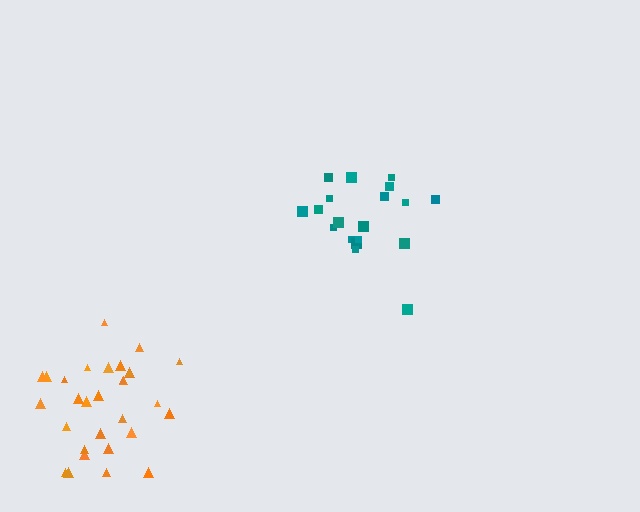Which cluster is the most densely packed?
Orange.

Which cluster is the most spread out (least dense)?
Teal.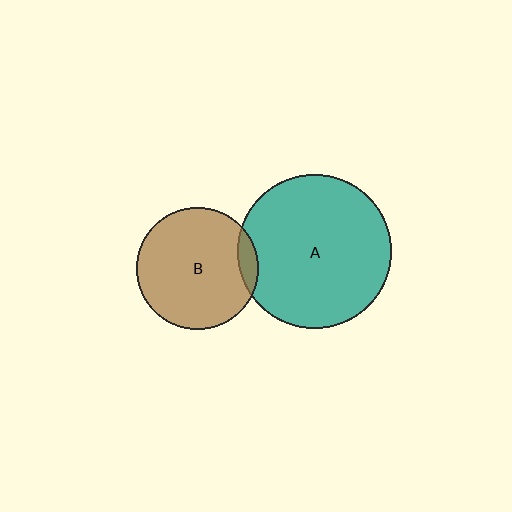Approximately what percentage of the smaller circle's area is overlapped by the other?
Approximately 10%.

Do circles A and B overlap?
Yes.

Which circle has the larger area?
Circle A (teal).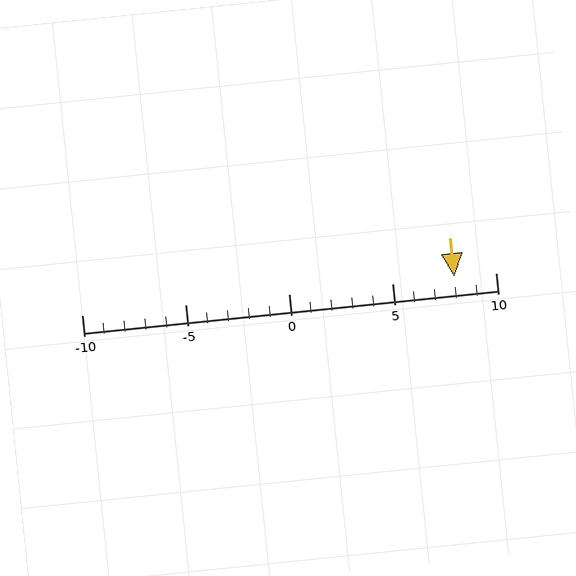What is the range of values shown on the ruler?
The ruler shows values from -10 to 10.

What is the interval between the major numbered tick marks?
The major tick marks are spaced 5 units apart.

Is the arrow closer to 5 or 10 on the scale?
The arrow is closer to 10.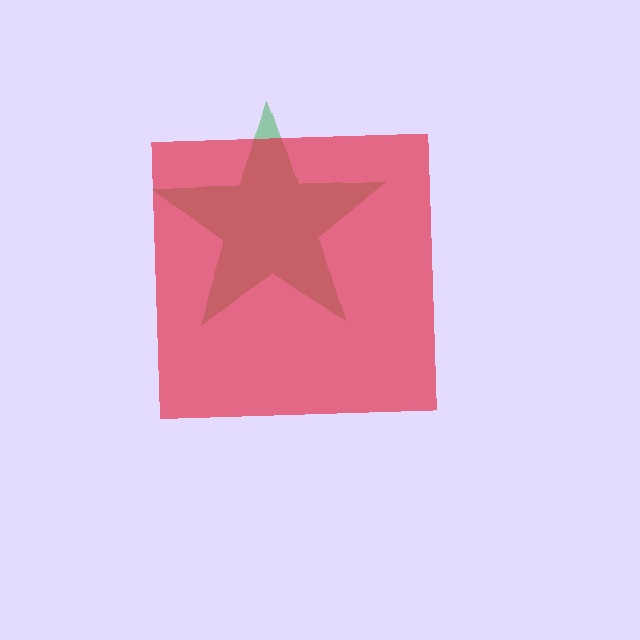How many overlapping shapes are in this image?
There are 2 overlapping shapes in the image.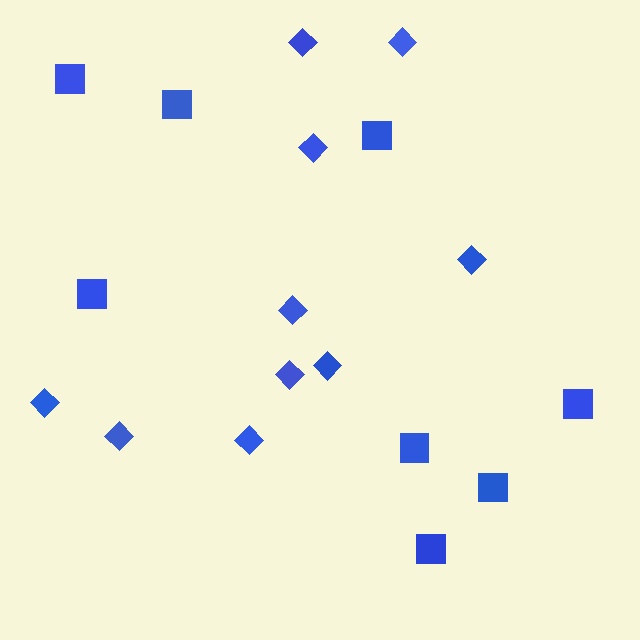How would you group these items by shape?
There are 2 groups: one group of squares (8) and one group of diamonds (10).